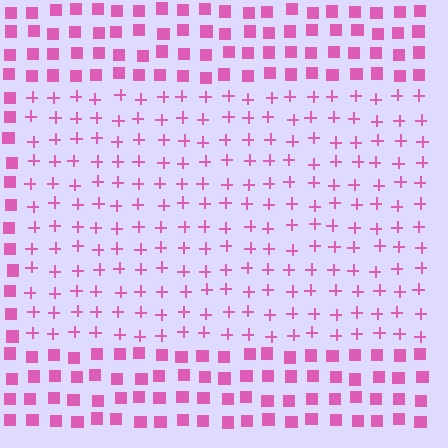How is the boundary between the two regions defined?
The boundary is defined by a change in element shape: plus signs inside vs. squares outside. All elements share the same color and spacing.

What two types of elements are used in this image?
The image uses plus signs inside the rectangle region and squares outside it.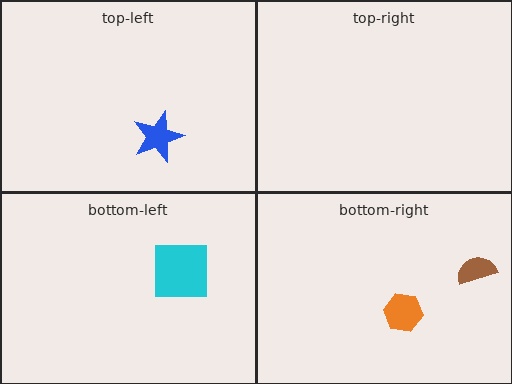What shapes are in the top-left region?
The blue star.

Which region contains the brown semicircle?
The bottom-right region.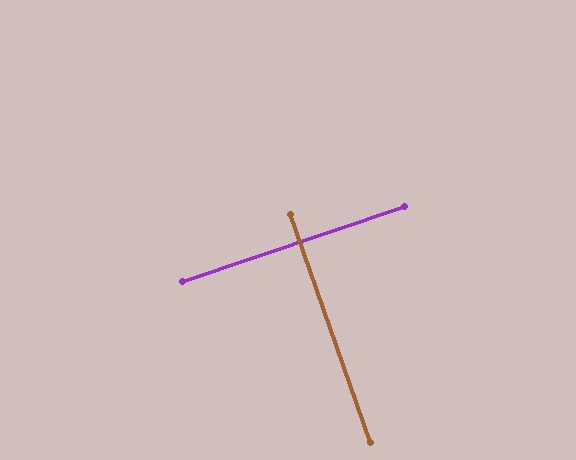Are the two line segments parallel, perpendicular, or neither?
Perpendicular — they meet at approximately 90°.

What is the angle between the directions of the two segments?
Approximately 90 degrees.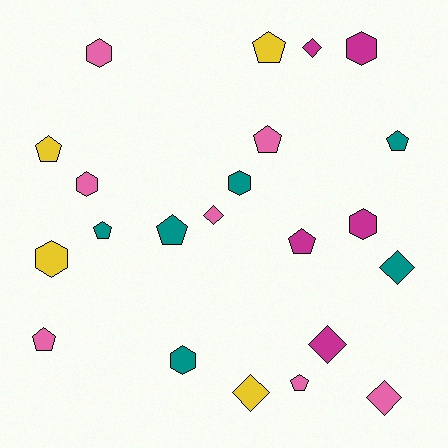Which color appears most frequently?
Pink, with 7 objects.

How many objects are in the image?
There are 22 objects.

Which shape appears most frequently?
Pentagon, with 9 objects.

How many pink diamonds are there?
There are 2 pink diamonds.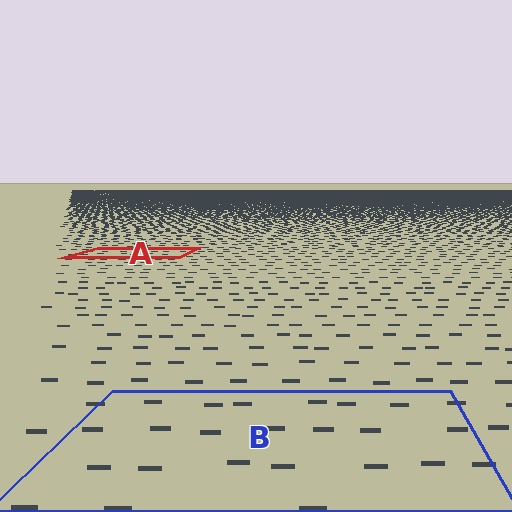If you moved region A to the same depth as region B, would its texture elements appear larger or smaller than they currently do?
They would appear larger. At a closer depth, the same texture elements are projected at a bigger on-screen size.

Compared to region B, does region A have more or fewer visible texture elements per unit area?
Region A has more texture elements per unit area — they are packed more densely because it is farther away.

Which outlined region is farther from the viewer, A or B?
Region A is farther from the viewer — the texture elements inside it appear smaller and more densely packed.